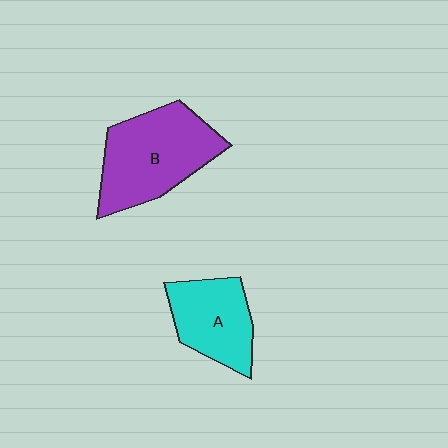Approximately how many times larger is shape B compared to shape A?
Approximately 1.5 times.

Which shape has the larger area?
Shape B (purple).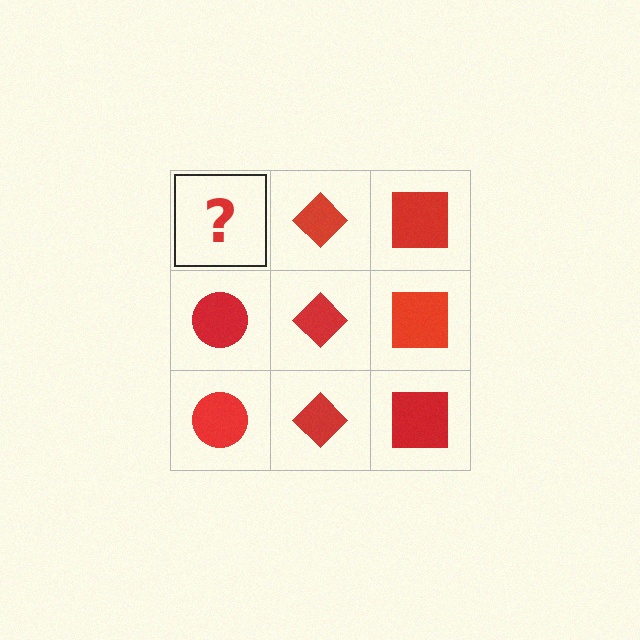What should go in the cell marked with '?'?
The missing cell should contain a red circle.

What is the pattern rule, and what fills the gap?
The rule is that each column has a consistent shape. The gap should be filled with a red circle.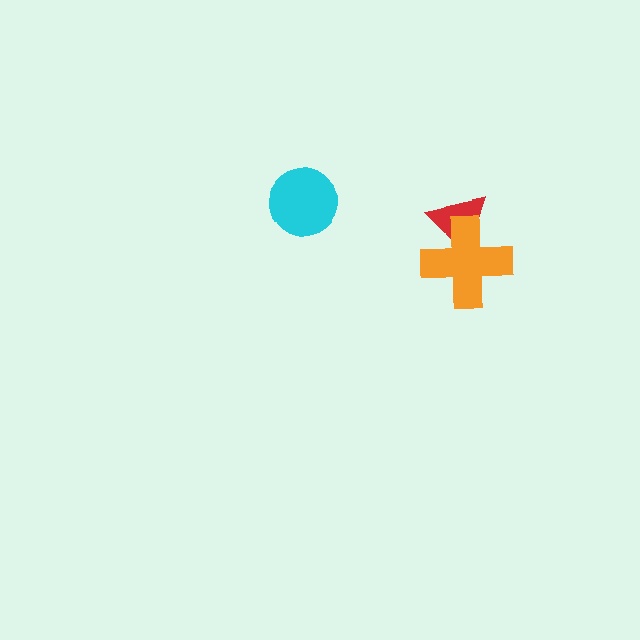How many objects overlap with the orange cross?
1 object overlaps with the orange cross.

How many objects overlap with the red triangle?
1 object overlaps with the red triangle.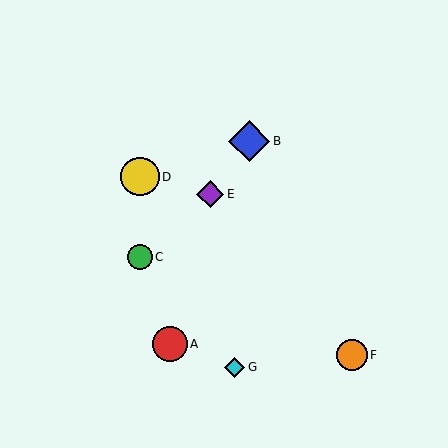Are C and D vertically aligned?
Yes, both are at x≈140.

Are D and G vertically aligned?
No, D is at x≈140 and G is at x≈235.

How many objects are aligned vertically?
2 objects (C, D) are aligned vertically.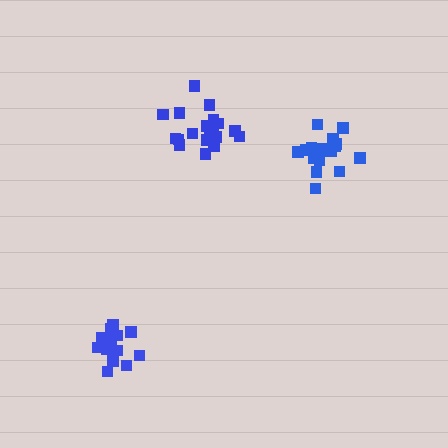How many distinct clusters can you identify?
There are 3 distinct clusters.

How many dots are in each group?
Group 1: 16 dots, Group 2: 14 dots, Group 3: 19 dots (49 total).